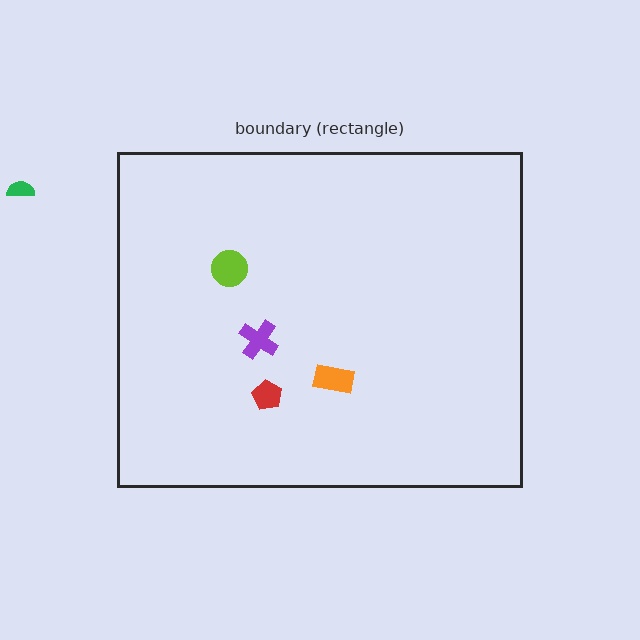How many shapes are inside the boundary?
4 inside, 1 outside.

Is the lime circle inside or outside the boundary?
Inside.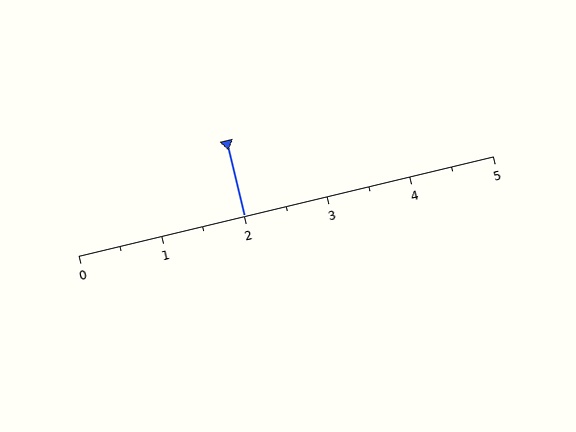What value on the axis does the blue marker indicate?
The marker indicates approximately 2.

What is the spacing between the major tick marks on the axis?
The major ticks are spaced 1 apart.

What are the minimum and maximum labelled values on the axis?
The axis runs from 0 to 5.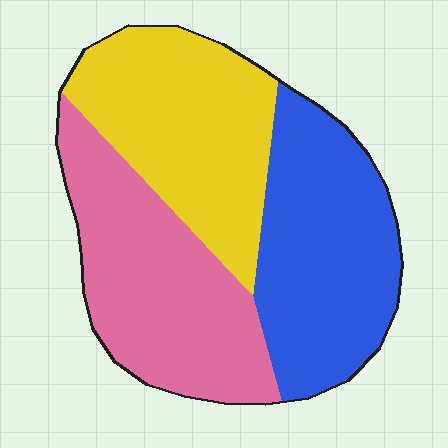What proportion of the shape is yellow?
Yellow takes up about one third (1/3) of the shape.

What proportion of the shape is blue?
Blue covers around 35% of the shape.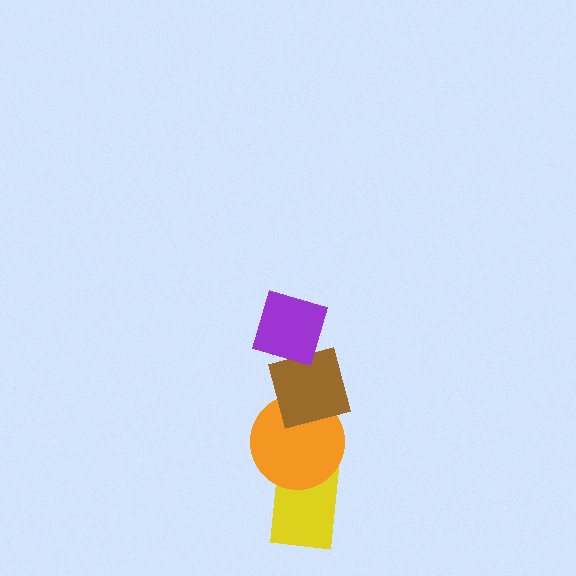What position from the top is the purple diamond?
The purple diamond is 1st from the top.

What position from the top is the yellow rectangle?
The yellow rectangle is 4th from the top.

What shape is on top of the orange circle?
The brown square is on top of the orange circle.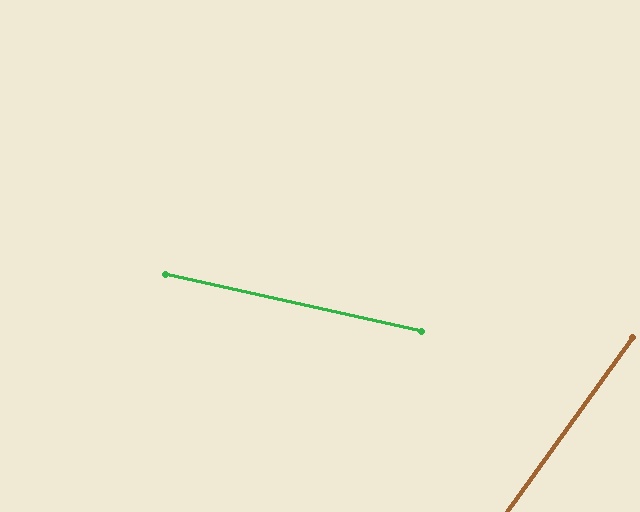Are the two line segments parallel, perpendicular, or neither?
Neither parallel nor perpendicular — they differ by about 67°.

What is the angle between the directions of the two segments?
Approximately 67 degrees.